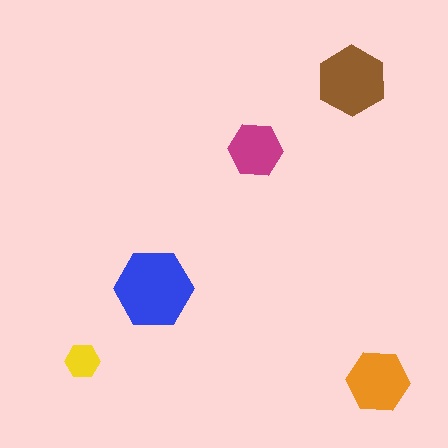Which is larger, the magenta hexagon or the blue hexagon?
The blue one.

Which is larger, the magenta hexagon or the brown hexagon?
The brown one.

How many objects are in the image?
There are 5 objects in the image.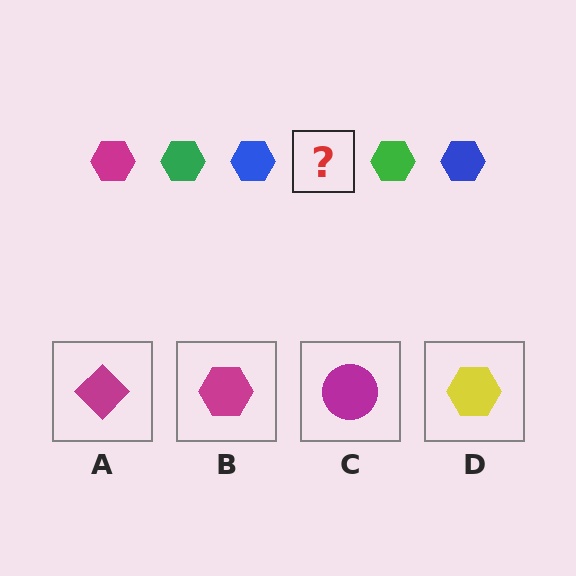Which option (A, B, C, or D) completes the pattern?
B.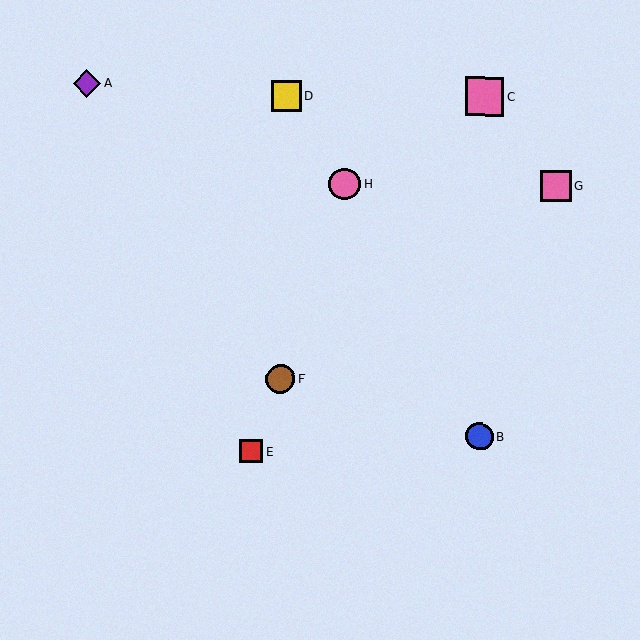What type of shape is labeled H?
Shape H is a pink circle.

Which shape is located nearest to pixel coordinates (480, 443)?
The blue circle (labeled B) at (479, 436) is nearest to that location.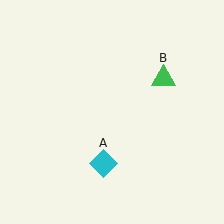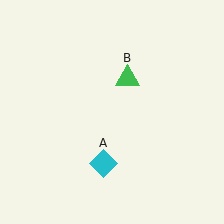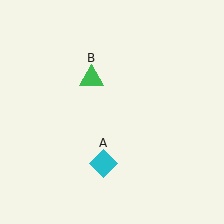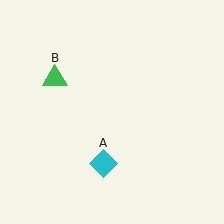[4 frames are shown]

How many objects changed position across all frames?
1 object changed position: green triangle (object B).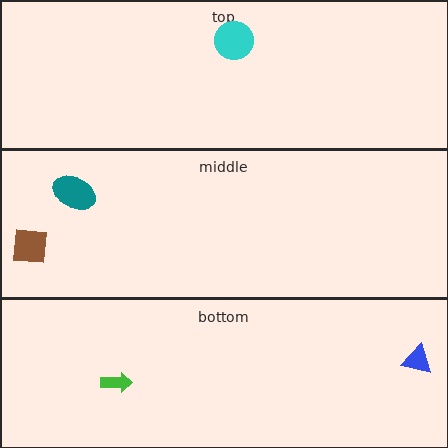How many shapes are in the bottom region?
2.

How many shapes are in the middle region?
2.